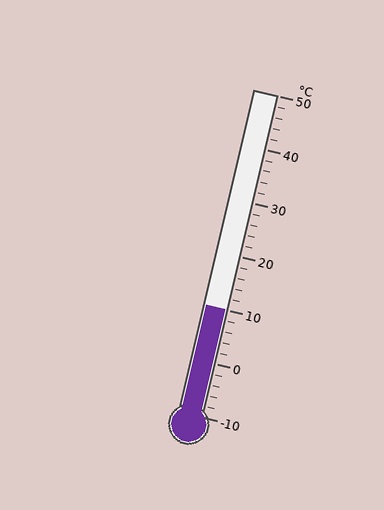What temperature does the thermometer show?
The thermometer shows approximately 10°C.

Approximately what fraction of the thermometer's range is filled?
The thermometer is filled to approximately 35% of its range.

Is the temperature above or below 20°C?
The temperature is below 20°C.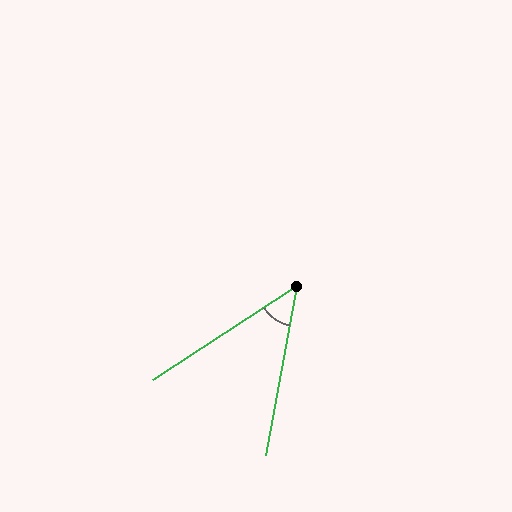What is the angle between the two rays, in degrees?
Approximately 46 degrees.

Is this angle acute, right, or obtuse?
It is acute.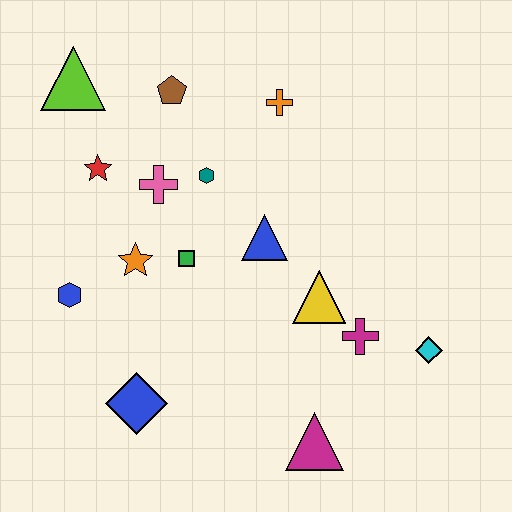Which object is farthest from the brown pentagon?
The magenta triangle is farthest from the brown pentagon.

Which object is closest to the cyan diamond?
The magenta cross is closest to the cyan diamond.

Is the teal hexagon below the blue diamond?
No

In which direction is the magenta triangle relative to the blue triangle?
The magenta triangle is below the blue triangle.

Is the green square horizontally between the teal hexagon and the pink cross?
Yes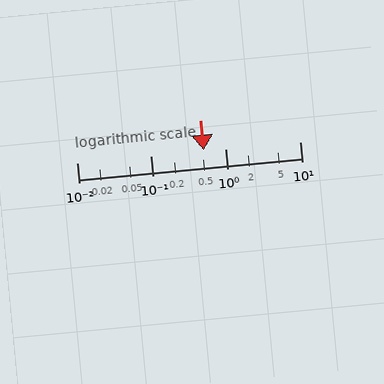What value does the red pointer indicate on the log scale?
The pointer indicates approximately 0.51.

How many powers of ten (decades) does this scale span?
The scale spans 3 decades, from 0.01 to 10.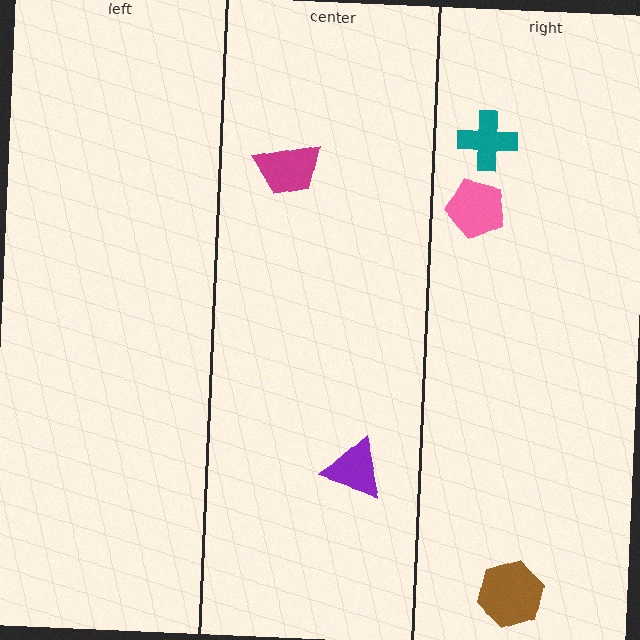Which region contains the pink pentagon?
The right region.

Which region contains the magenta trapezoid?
The center region.